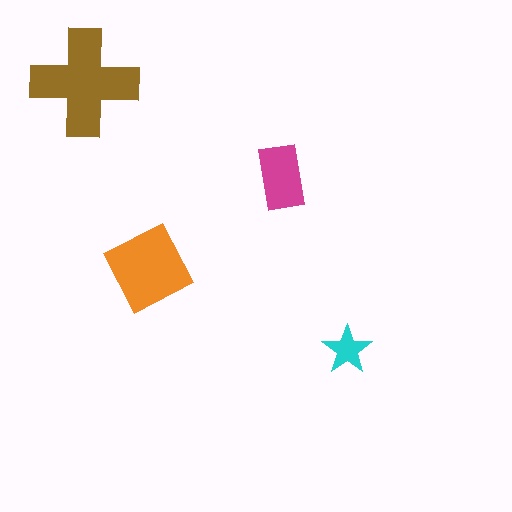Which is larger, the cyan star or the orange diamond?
The orange diamond.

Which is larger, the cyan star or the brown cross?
The brown cross.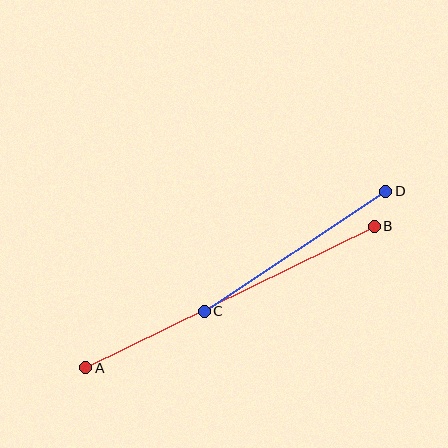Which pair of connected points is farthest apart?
Points A and B are farthest apart.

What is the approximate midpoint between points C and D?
The midpoint is at approximately (295, 251) pixels.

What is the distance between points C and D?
The distance is approximately 218 pixels.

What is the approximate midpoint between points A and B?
The midpoint is at approximately (230, 297) pixels.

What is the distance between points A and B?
The distance is approximately 321 pixels.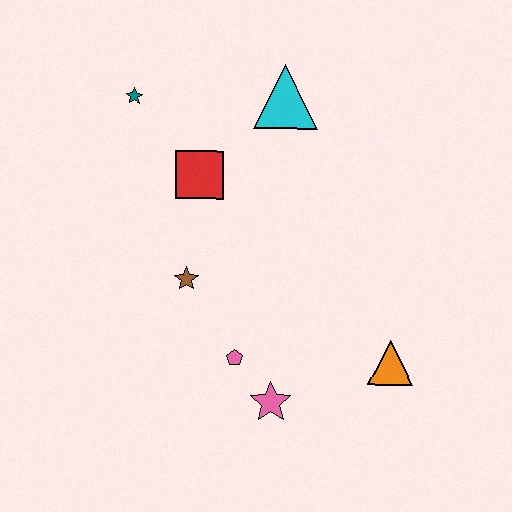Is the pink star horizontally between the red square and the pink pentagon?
No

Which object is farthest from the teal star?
The orange triangle is farthest from the teal star.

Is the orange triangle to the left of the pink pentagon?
No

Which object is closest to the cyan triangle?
The red square is closest to the cyan triangle.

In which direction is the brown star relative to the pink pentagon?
The brown star is above the pink pentagon.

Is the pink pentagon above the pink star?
Yes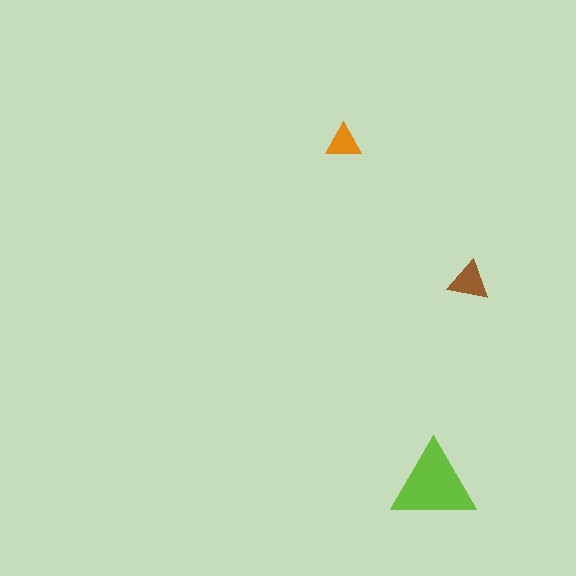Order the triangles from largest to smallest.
the lime one, the brown one, the orange one.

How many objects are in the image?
There are 3 objects in the image.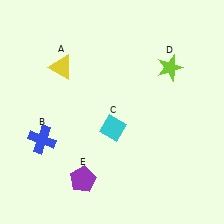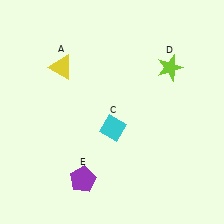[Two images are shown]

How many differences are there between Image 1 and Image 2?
There is 1 difference between the two images.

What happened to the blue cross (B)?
The blue cross (B) was removed in Image 2. It was in the bottom-left area of Image 1.